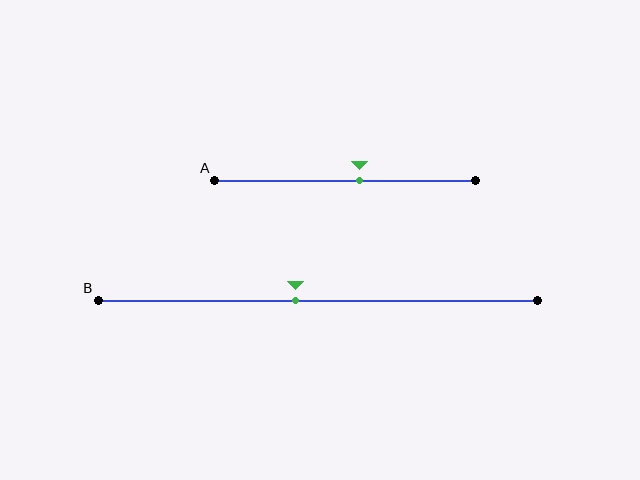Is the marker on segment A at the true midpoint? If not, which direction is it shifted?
No, the marker on segment A is shifted to the right by about 6% of the segment length.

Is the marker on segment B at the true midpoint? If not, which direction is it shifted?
No, the marker on segment B is shifted to the left by about 5% of the segment length.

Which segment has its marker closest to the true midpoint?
Segment B has its marker closest to the true midpoint.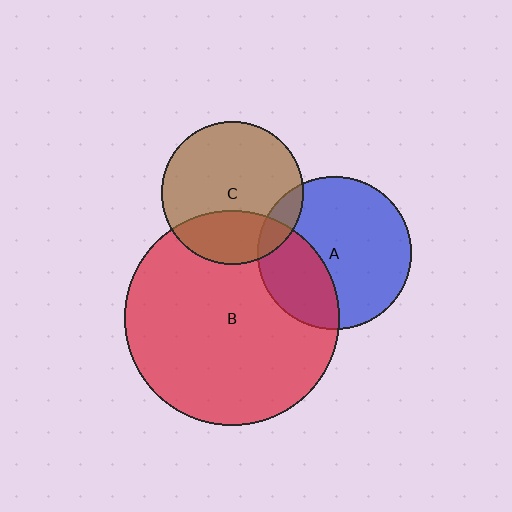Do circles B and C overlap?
Yes.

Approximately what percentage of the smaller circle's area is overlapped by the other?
Approximately 30%.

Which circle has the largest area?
Circle B (red).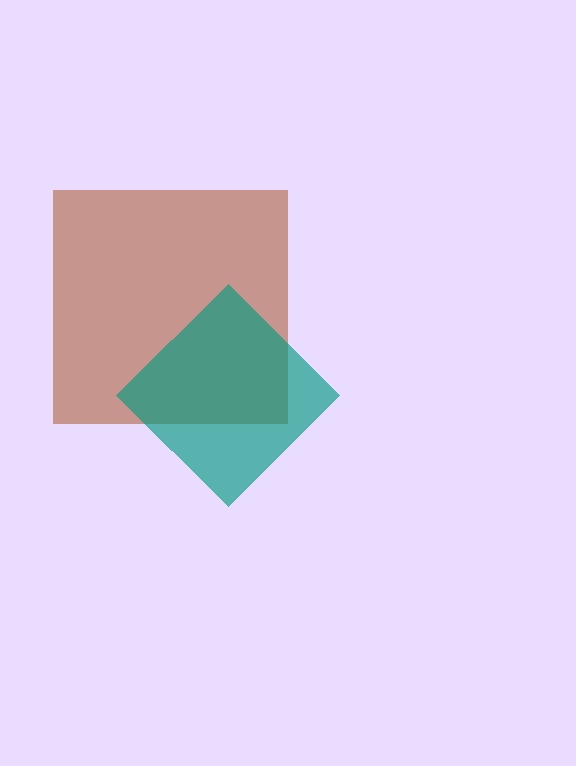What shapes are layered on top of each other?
The layered shapes are: a brown square, a teal diamond.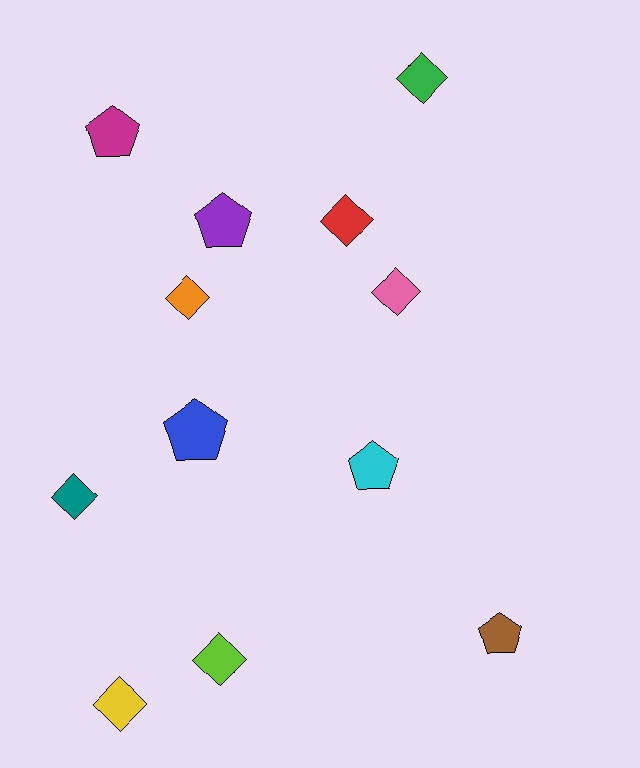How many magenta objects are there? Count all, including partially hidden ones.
There is 1 magenta object.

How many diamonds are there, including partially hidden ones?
There are 7 diamonds.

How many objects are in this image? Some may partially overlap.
There are 12 objects.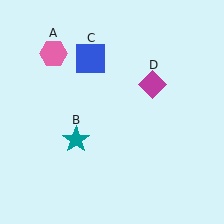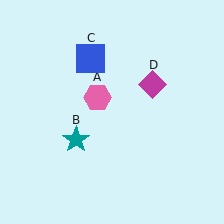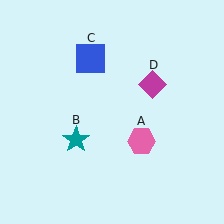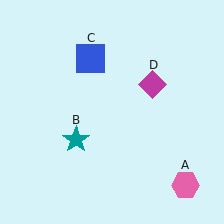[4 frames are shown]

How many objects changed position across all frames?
1 object changed position: pink hexagon (object A).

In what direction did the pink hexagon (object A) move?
The pink hexagon (object A) moved down and to the right.